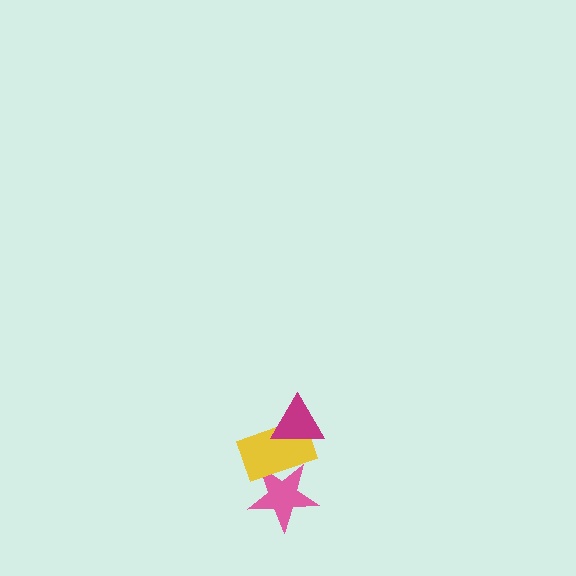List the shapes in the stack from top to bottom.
From top to bottom: the magenta triangle, the yellow rectangle, the pink star.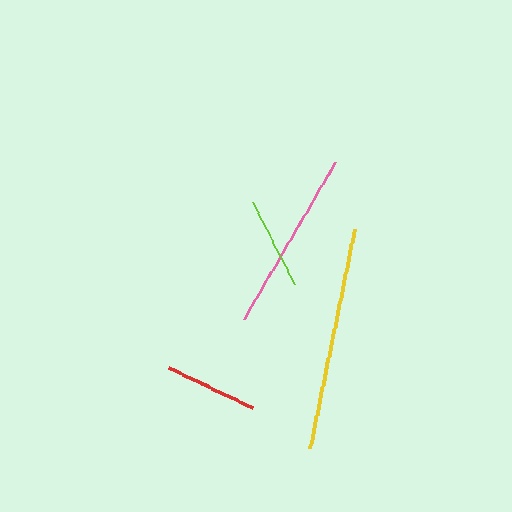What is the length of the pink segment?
The pink segment is approximately 182 pixels long.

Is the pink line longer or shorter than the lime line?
The pink line is longer than the lime line.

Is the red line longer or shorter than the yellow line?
The yellow line is longer than the red line.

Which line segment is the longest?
The yellow line is the longest at approximately 223 pixels.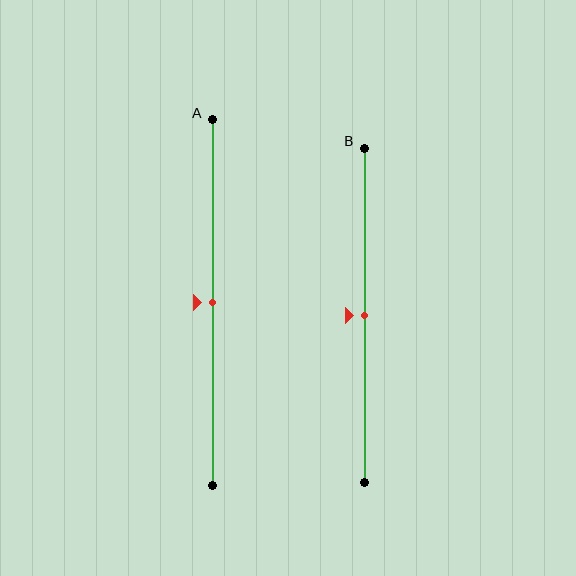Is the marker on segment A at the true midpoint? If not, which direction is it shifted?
Yes, the marker on segment A is at the true midpoint.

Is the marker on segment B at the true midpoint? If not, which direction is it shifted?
Yes, the marker on segment B is at the true midpoint.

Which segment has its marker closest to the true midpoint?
Segment A has its marker closest to the true midpoint.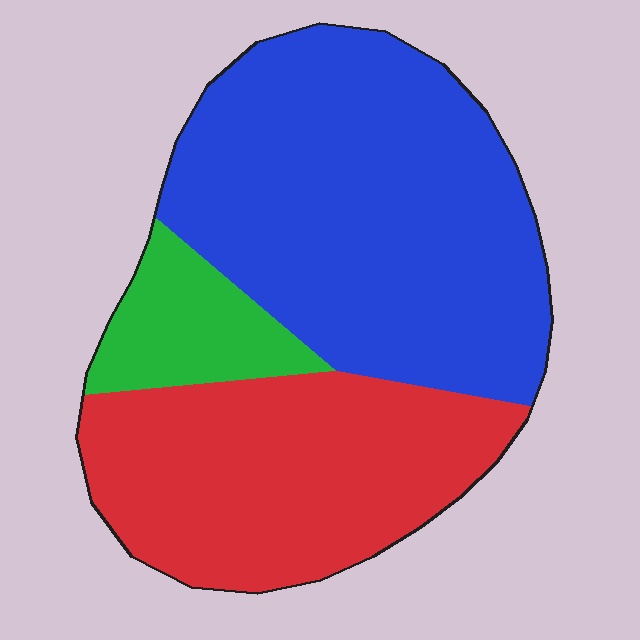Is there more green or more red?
Red.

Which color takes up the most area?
Blue, at roughly 55%.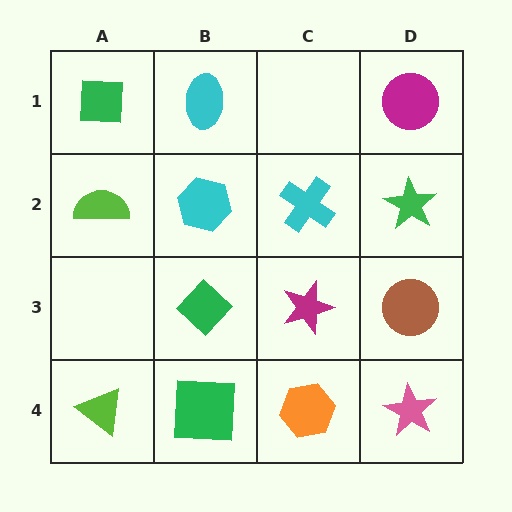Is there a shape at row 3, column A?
No, that cell is empty.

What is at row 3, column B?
A green diamond.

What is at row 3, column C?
A magenta star.